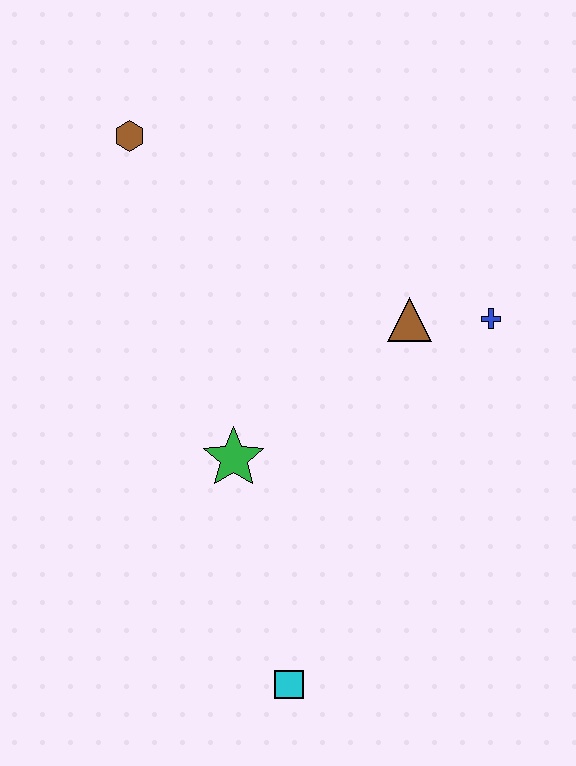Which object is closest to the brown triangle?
The blue cross is closest to the brown triangle.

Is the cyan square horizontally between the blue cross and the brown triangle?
No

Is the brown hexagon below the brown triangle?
No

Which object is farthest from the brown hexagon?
The cyan square is farthest from the brown hexagon.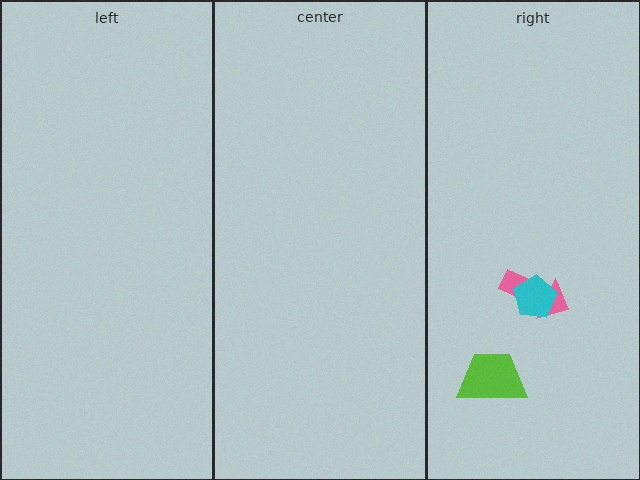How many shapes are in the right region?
3.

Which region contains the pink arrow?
The right region.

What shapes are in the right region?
The lime trapezoid, the pink arrow, the cyan pentagon.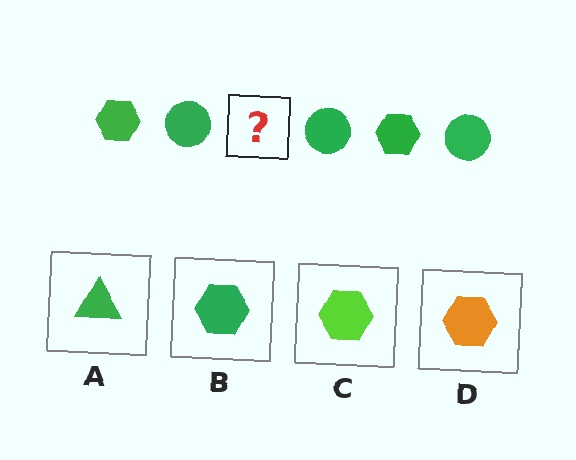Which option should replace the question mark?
Option B.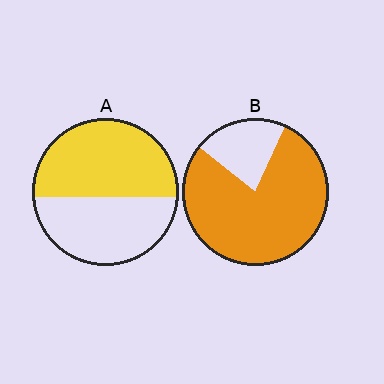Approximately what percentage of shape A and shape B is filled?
A is approximately 55% and B is approximately 80%.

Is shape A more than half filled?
Yes.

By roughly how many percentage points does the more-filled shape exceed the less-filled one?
By roughly 25 percentage points (B over A).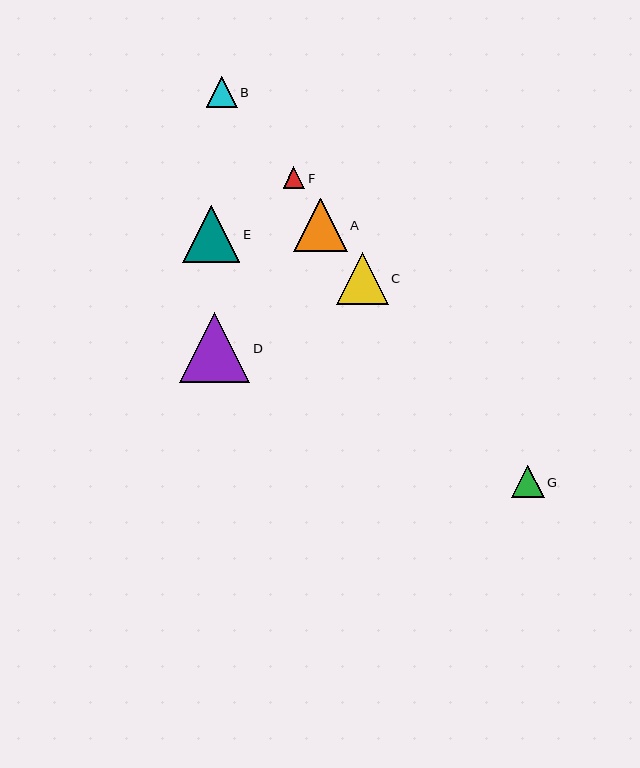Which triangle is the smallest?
Triangle F is the smallest with a size of approximately 21 pixels.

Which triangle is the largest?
Triangle D is the largest with a size of approximately 70 pixels.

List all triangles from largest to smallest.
From largest to smallest: D, E, A, C, G, B, F.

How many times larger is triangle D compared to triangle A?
Triangle D is approximately 1.3 times the size of triangle A.